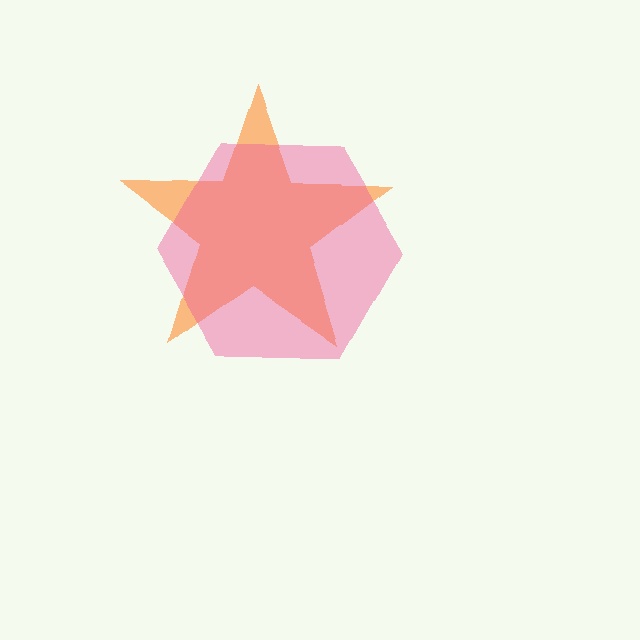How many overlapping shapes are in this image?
There are 2 overlapping shapes in the image.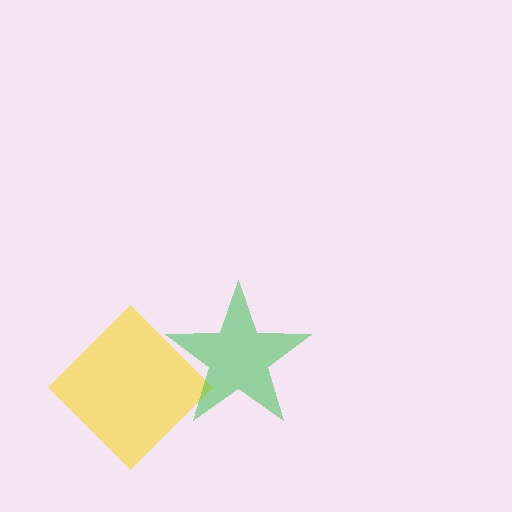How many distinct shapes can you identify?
There are 2 distinct shapes: a yellow diamond, a green star.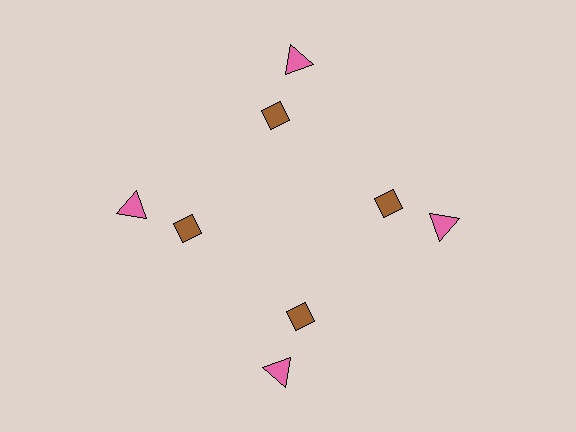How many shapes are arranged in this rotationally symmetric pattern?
There are 8 shapes, arranged in 4 groups of 2.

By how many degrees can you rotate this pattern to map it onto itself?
The pattern maps onto itself every 90 degrees of rotation.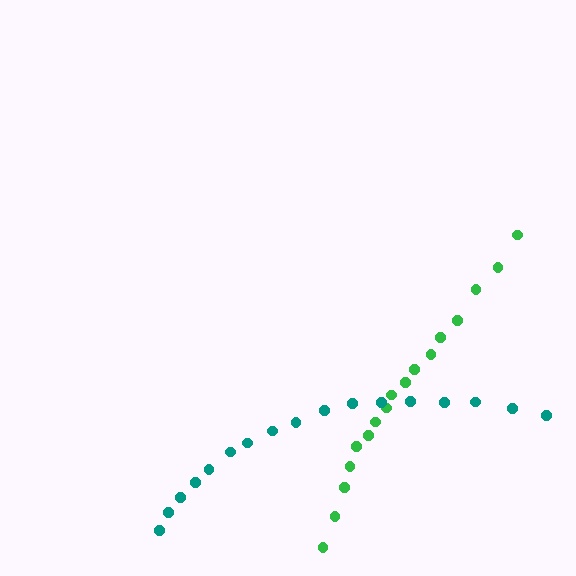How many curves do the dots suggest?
There are 2 distinct paths.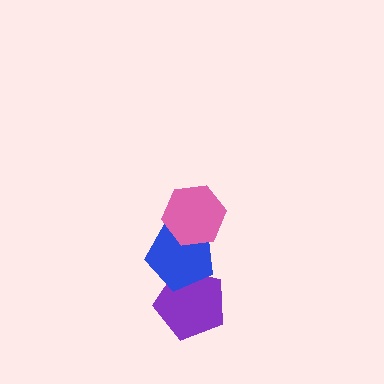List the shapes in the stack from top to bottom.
From top to bottom: the pink hexagon, the blue pentagon, the purple pentagon.